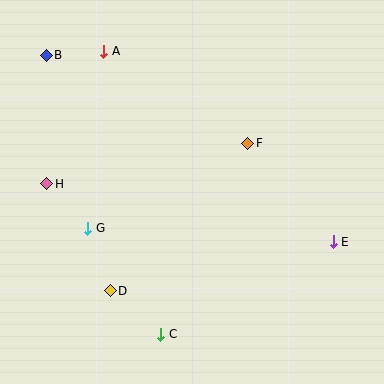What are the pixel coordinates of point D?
Point D is at (110, 291).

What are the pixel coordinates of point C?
Point C is at (161, 334).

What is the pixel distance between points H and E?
The distance between H and E is 292 pixels.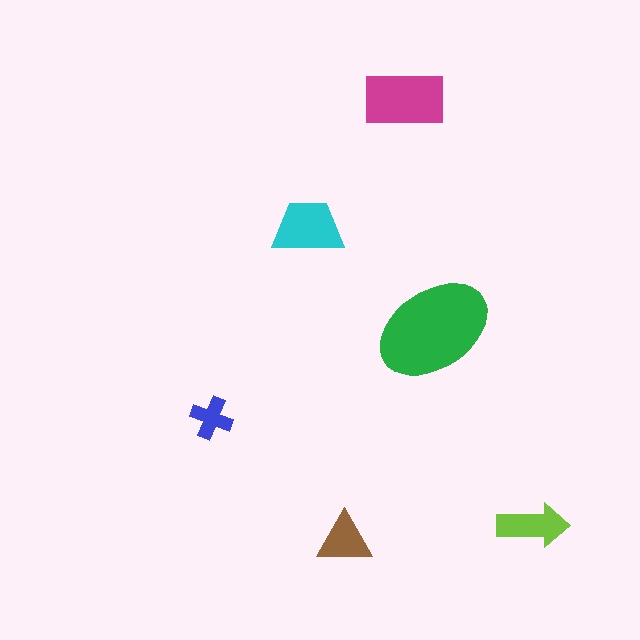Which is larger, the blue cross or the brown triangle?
The brown triangle.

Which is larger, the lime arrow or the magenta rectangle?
The magenta rectangle.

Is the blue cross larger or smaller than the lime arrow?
Smaller.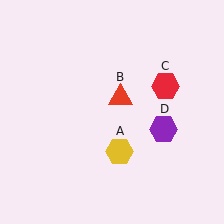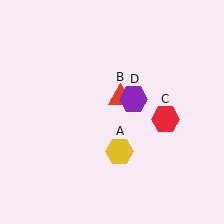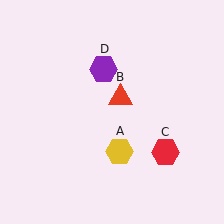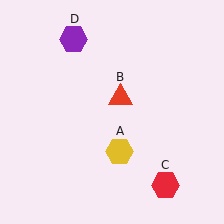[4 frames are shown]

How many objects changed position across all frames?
2 objects changed position: red hexagon (object C), purple hexagon (object D).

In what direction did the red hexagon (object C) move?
The red hexagon (object C) moved down.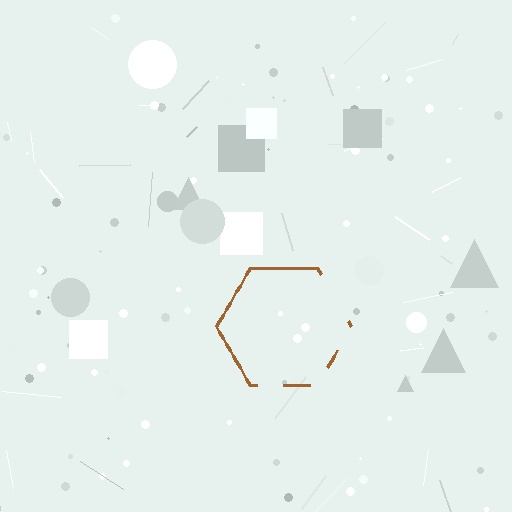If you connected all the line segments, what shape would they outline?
They would outline a hexagon.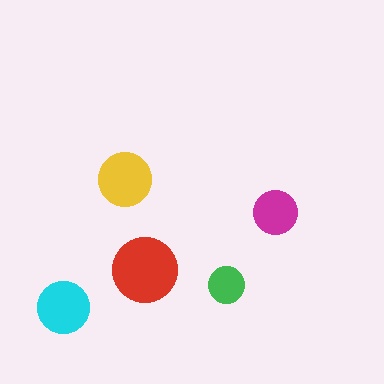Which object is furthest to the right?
The magenta circle is rightmost.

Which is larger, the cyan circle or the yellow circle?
The yellow one.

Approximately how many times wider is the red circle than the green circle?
About 2 times wider.